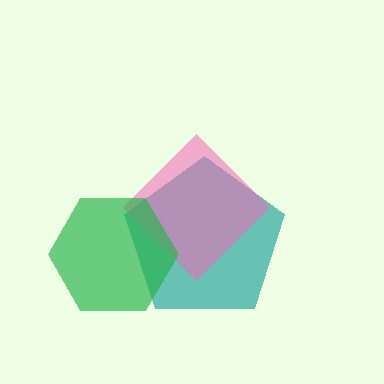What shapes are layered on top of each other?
The layered shapes are: a teal pentagon, a pink diamond, a green hexagon.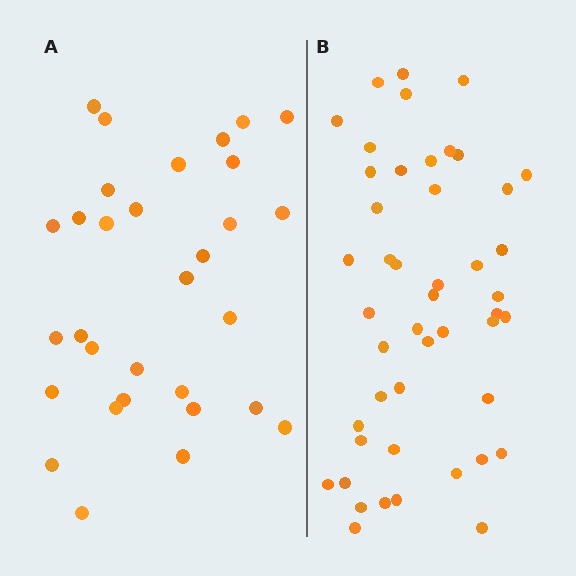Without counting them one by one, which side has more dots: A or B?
Region B (the right region) has more dots.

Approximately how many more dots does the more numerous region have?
Region B has approximately 15 more dots than region A.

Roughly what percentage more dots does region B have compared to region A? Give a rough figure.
About 50% more.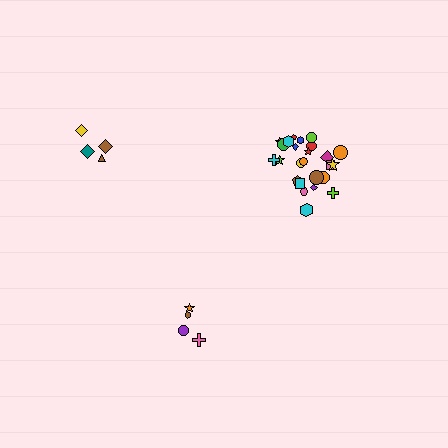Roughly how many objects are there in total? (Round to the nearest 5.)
Roughly 35 objects in total.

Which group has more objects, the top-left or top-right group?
The top-right group.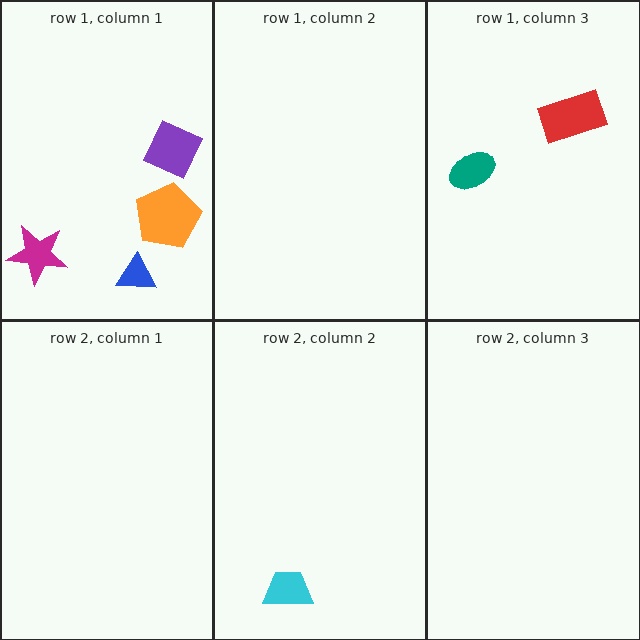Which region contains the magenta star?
The row 1, column 1 region.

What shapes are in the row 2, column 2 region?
The cyan trapezoid.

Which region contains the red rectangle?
The row 1, column 3 region.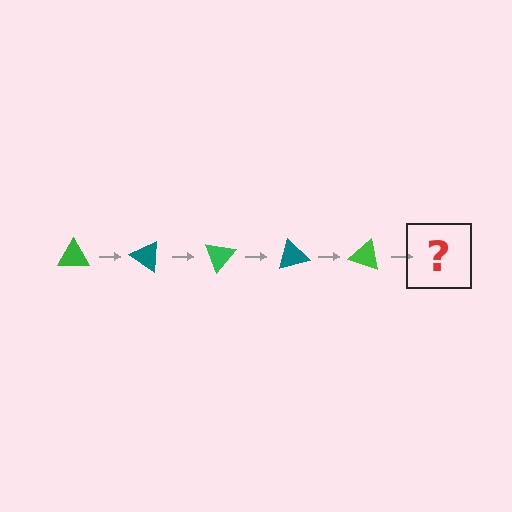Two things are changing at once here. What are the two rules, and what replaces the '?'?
The two rules are that it rotates 35 degrees each step and the color cycles through green and teal. The '?' should be a teal triangle, rotated 175 degrees from the start.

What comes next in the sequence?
The next element should be a teal triangle, rotated 175 degrees from the start.